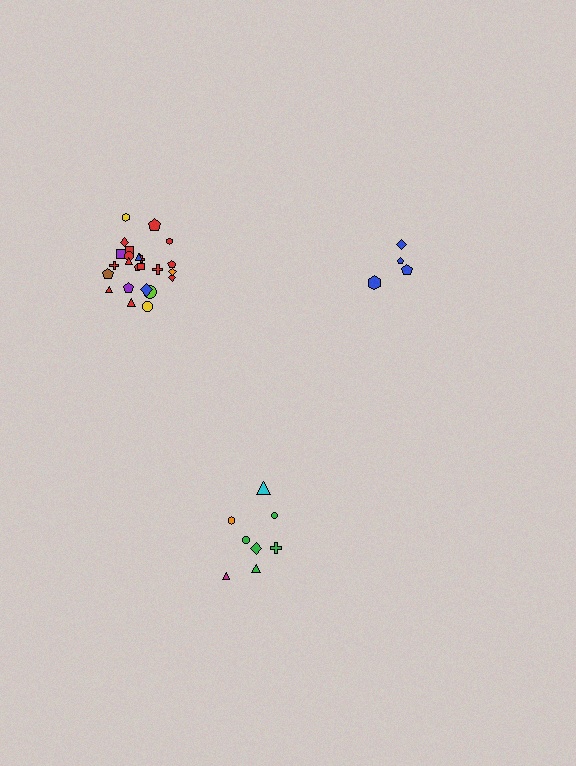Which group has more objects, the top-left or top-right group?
The top-left group.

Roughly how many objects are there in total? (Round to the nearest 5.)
Roughly 35 objects in total.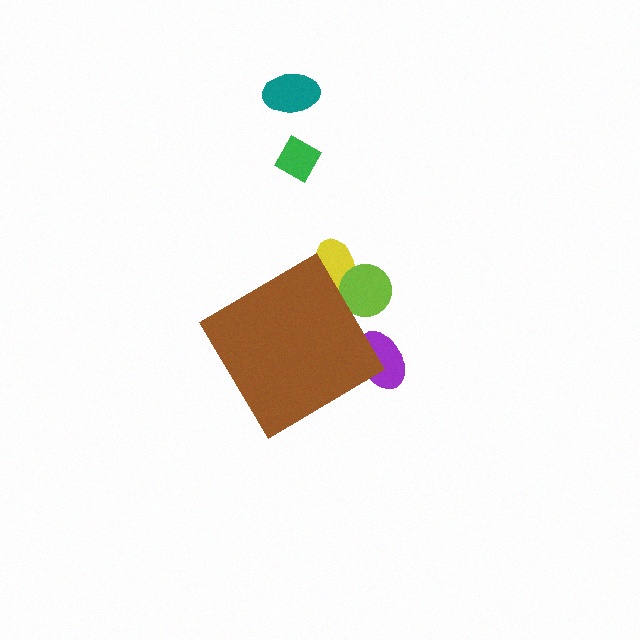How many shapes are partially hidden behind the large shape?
3 shapes are partially hidden.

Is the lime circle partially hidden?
Yes, the lime circle is partially hidden behind the brown diamond.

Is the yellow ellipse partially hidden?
Yes, the yellow ellipse is partially hidden behind the brown diamond.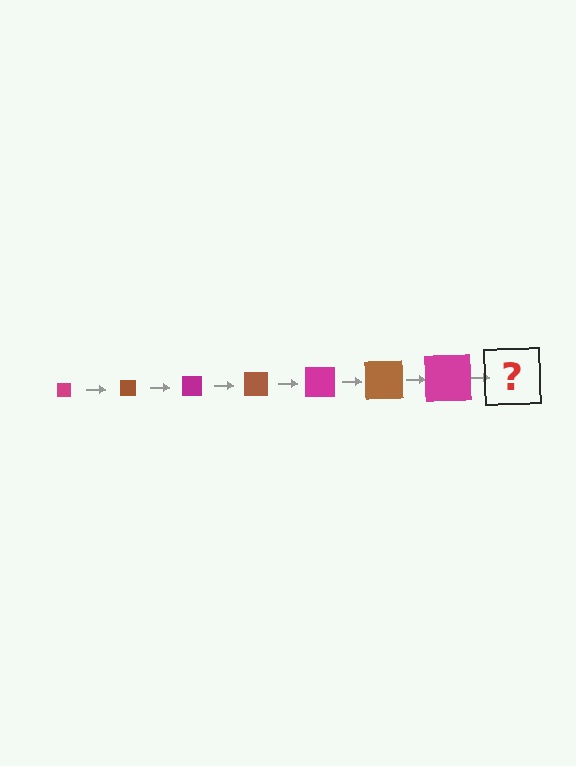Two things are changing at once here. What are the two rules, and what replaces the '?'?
The two rules are that the square grows larger each step and the color cycles through magenta and brown. The '?' should be a brown square, larger than the previous one.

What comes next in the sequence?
The next element should be a brown square, larger than the previous one.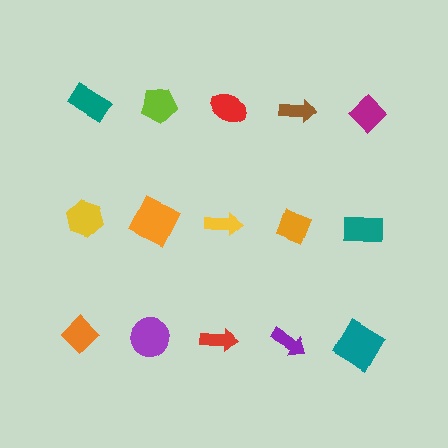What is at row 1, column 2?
A lime pentagon.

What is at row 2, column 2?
An orange square.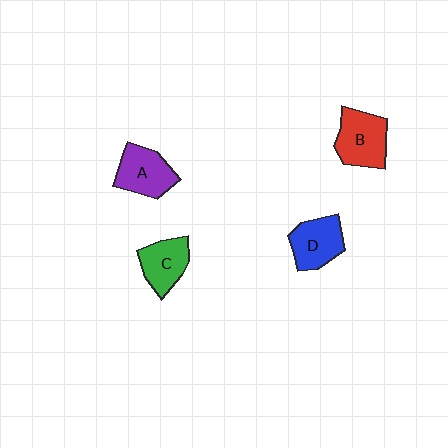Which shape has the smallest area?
Shape C (green).